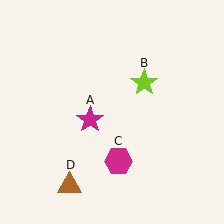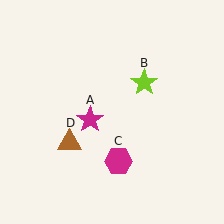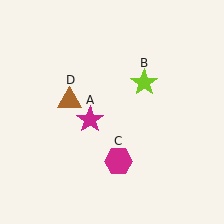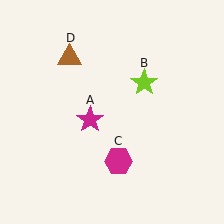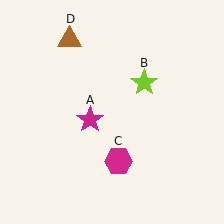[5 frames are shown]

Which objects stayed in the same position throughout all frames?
Magenta star (object A) and lime star (object B) and magenta hexagon (object C) remained stationary.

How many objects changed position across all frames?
1 object changed position: brown triangle (object D).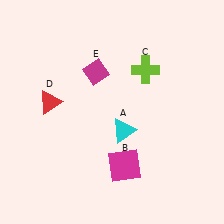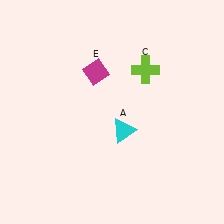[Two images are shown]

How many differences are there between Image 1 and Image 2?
There are 2 differences between the two images.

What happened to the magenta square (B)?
The magenta square (B) was removed in Image 2. It was in the bottom-right area of Image 1.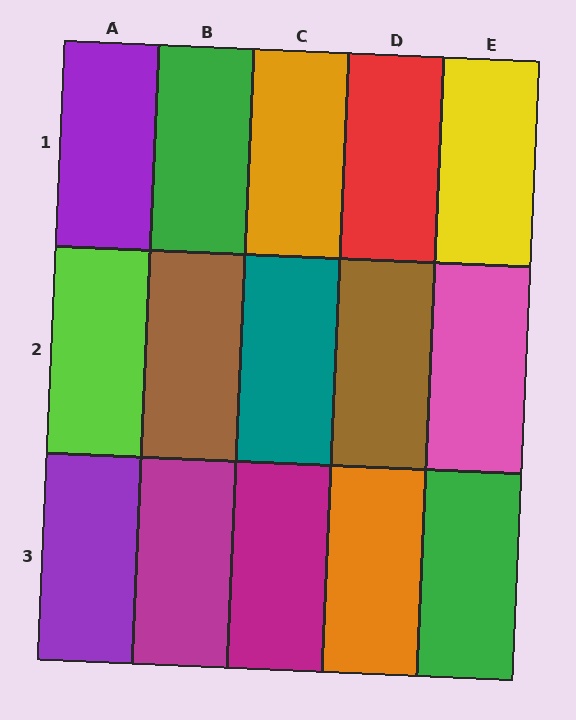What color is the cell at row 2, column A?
Lime.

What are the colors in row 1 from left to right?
Purple, green, orange, red, yellow.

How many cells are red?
1 cell is red.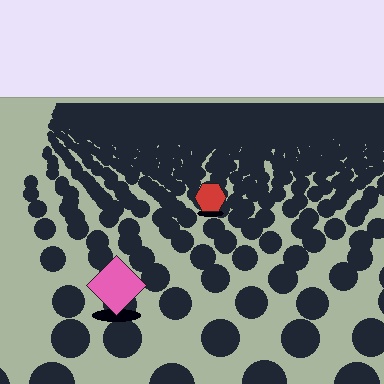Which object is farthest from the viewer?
The red hexagon is farthest from the viewer. It appears smaller and the ground texture around it is denser.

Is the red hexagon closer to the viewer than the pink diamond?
No. The pink diamond is closer — you can tell from the texture gradient: the ground texture is coarser near it.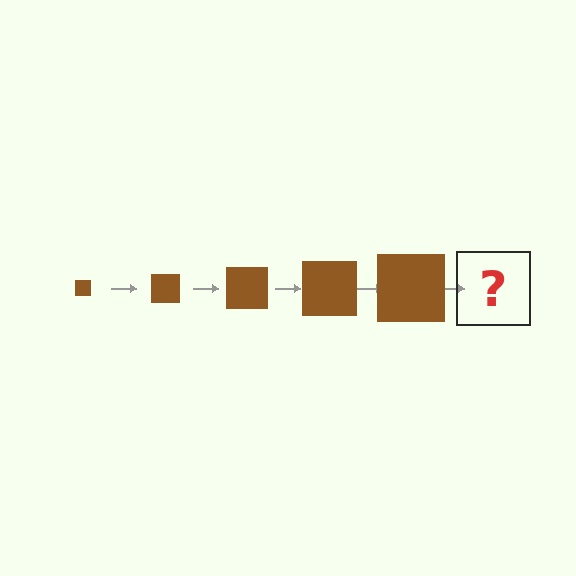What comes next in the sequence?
The next element should be a brown square, larger than the previous one.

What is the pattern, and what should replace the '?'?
The pattern is that the square gets progressively larger each step. The '?' should be a brown square, larger than the previous one.